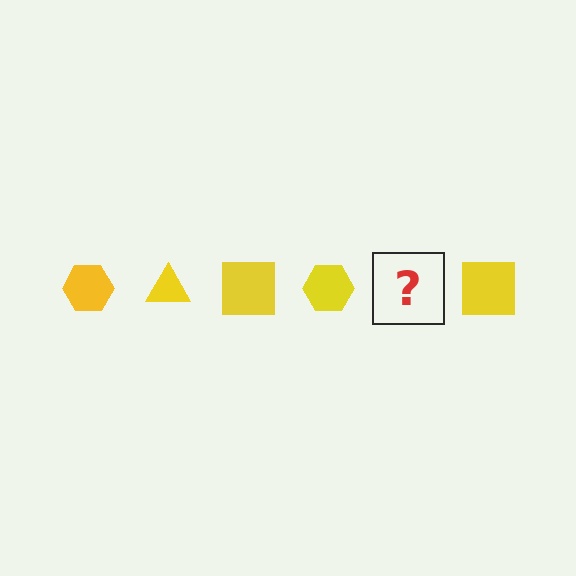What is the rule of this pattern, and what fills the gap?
The rule is that the pattern cycles through hexagon, triangle, square shapes in yellow. The gap should be filled with a yellow triangle.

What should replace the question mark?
The question mark should be replaced with a yellow triangle.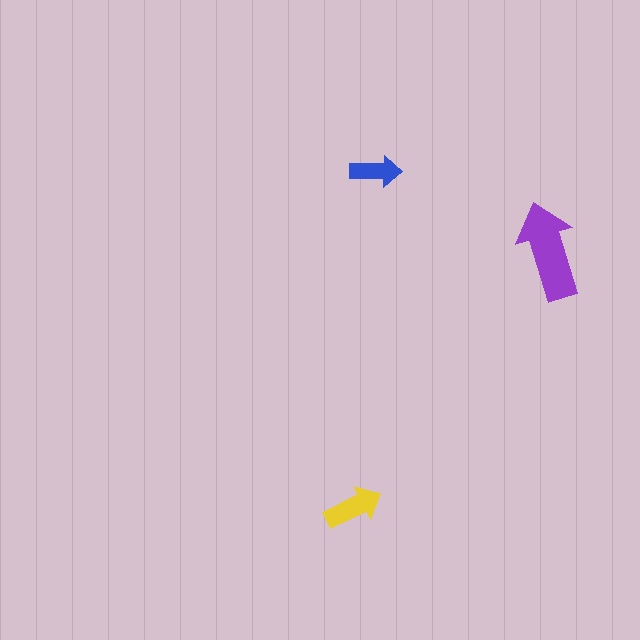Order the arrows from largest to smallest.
the purple one, the yellow one, the blue one.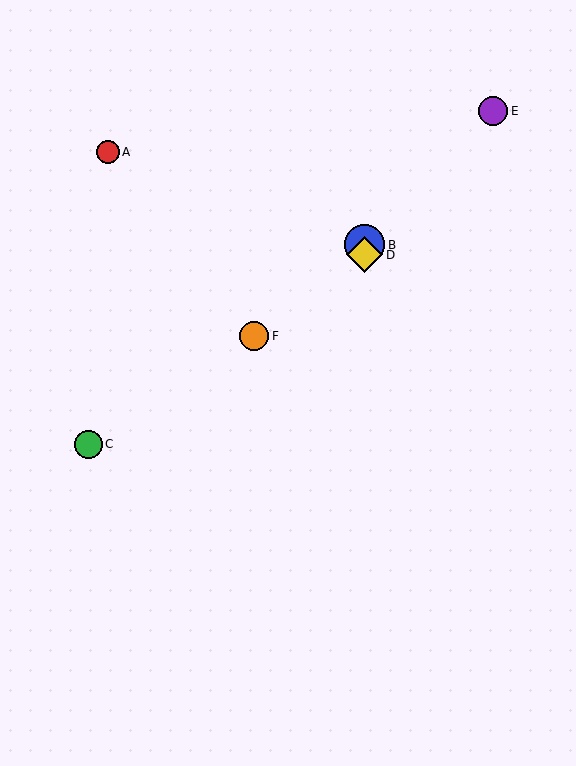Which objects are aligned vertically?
Objects B, D are aligned vertically.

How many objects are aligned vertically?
2 objects (B, D) are aligned vertically.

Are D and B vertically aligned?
Yes, both are at x≈365.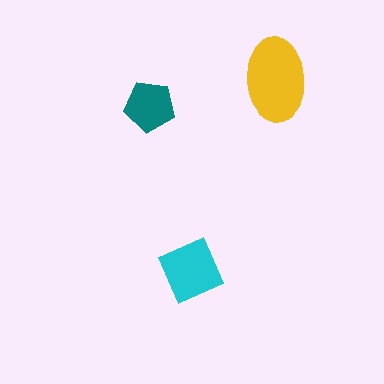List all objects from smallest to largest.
The teal pentagon, the cyan square, the yellow ellipse.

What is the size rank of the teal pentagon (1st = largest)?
3rd.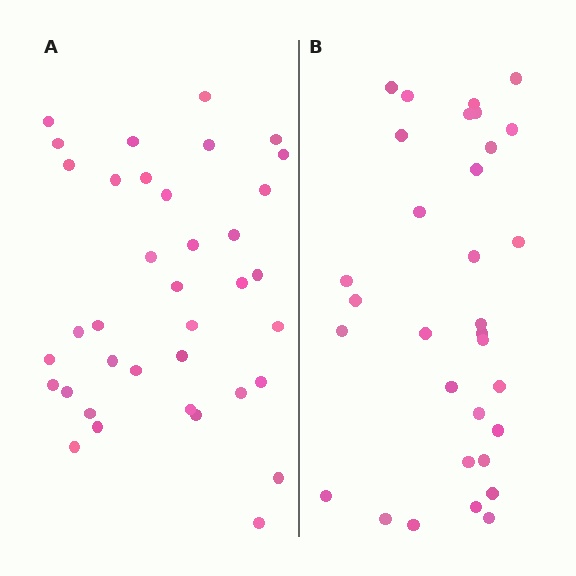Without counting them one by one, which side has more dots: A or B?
Region A (the left region) has more dots.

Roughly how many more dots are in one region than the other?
Region A has about 5 more dots than region B.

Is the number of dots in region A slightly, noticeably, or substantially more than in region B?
Region A has only slightly more — the two regions are fairly close. The ratio is roughly 1.2 to 1.